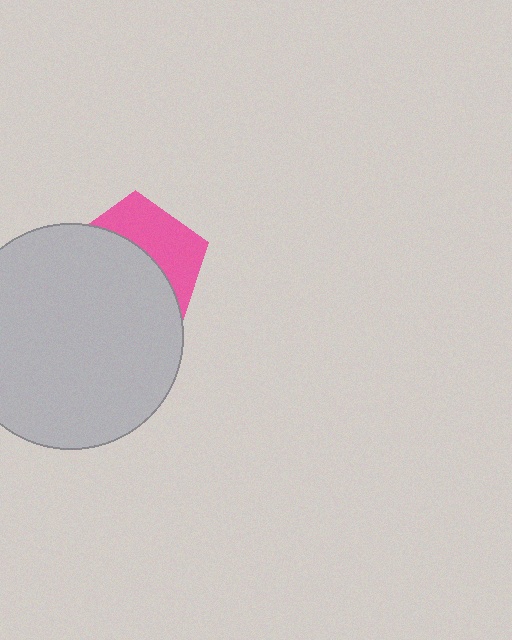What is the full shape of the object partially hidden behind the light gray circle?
The partially hidden object is a pink pentagon.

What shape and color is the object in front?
The object in front is a light gray circle.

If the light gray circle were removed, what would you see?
You would see the complete pink pentagon.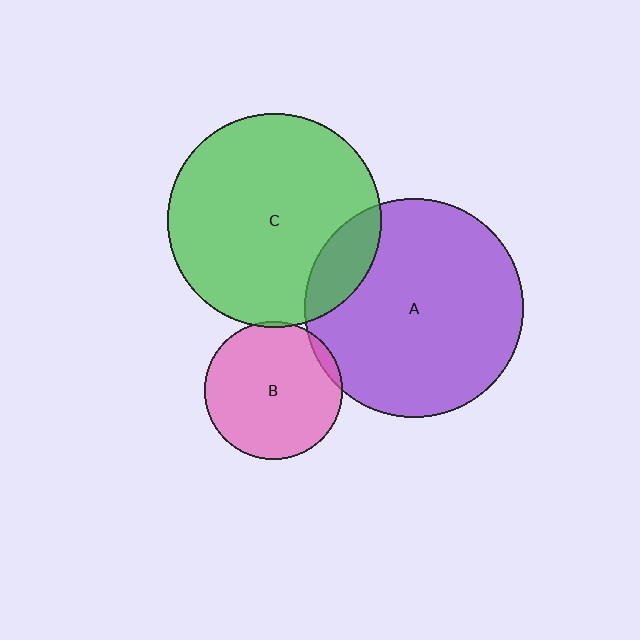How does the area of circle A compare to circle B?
Approximately 2.5 times.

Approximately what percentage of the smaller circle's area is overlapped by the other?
Approximately 5%.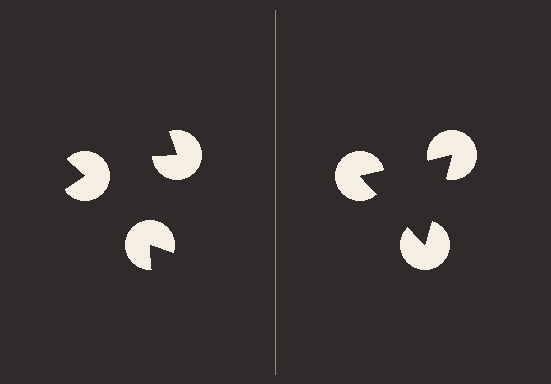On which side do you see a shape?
An illusory triangle appears on the right side. On the left side the wedge cuts are rotated, so no coherent shape forms.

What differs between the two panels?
The pac-man discs are positioned identically on both sides; only the wedge orientations differ. On the right they align to a triangle; on the left they are misaligned.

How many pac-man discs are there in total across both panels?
6 — 3 on each side.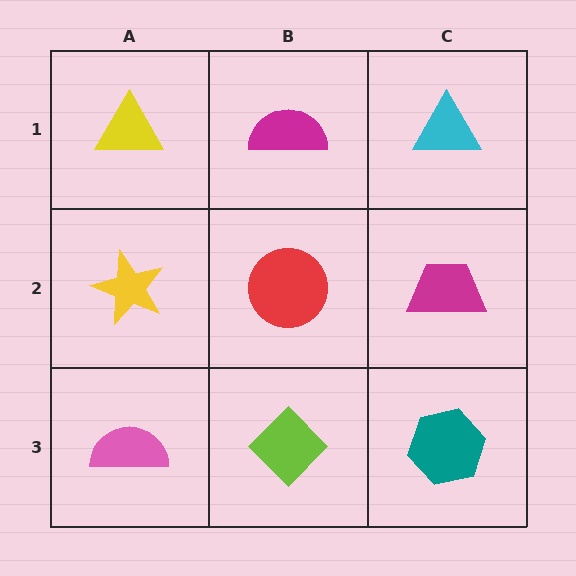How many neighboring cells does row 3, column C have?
2.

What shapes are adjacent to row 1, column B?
A red circle (row 2, column B), a yellow triangle (row 1, column A), a cyan triangle (row 1, column C).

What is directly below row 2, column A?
A pink semicircle.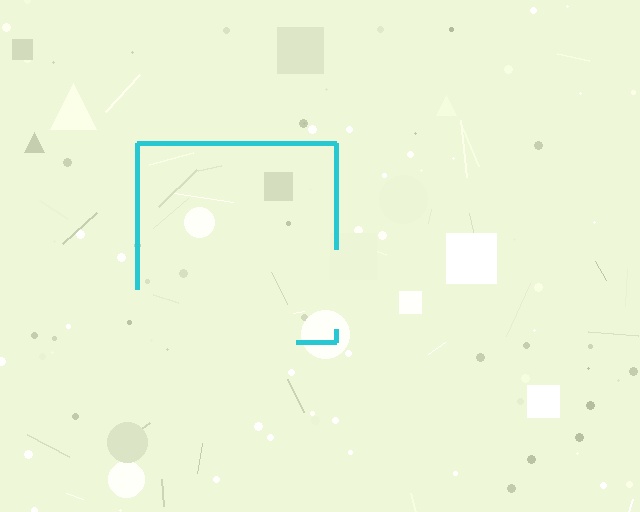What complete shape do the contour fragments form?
The contour fragments form a square.